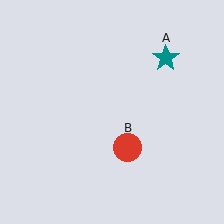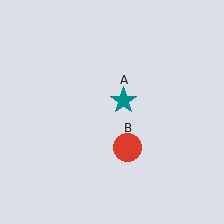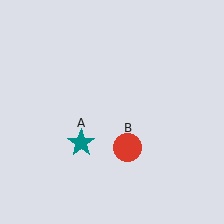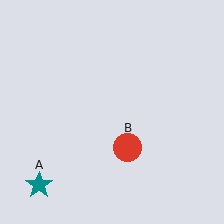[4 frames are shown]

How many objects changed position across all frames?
1 object changed position: teal star (object A).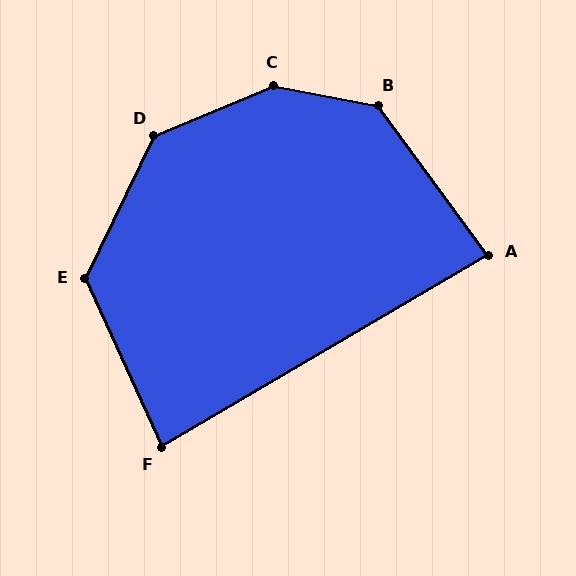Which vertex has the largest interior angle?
C, at approximately 146 degrees.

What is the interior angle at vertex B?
Approximately 138 degrees (obtuse).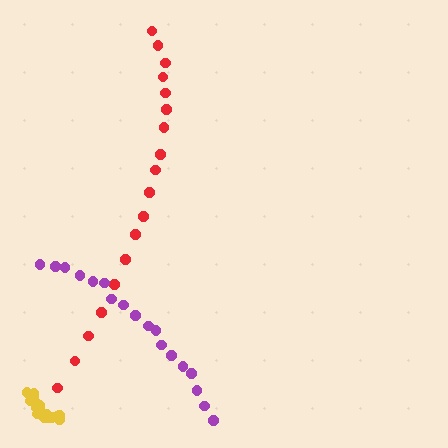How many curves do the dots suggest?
There are 3 distinct paths.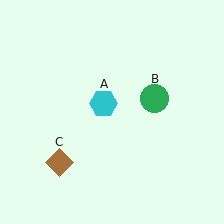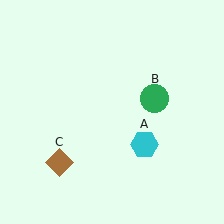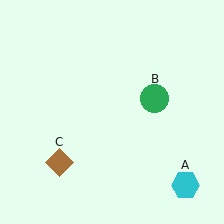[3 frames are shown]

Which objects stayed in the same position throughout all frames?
Green circle (object B) and brown diamond (object C) remained stationary.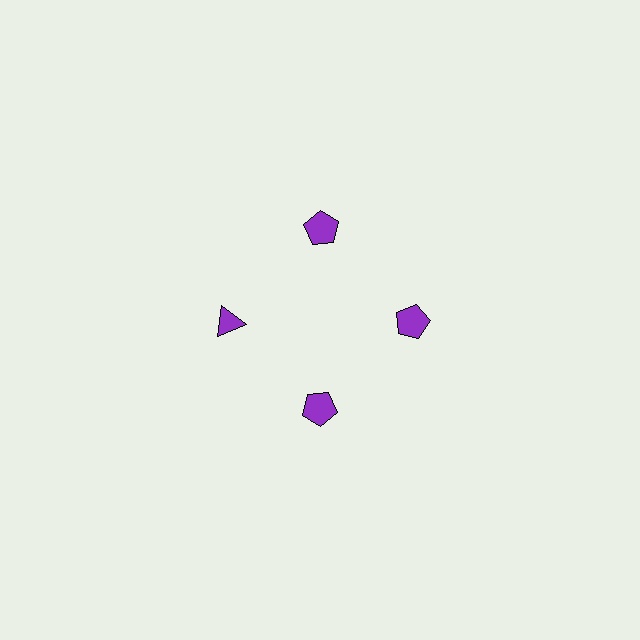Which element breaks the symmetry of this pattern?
The purple triangle at roughly the 9 o'clock position breaks the symmetry. All other shapes are purple pentagons.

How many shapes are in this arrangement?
There are 4 shapes arranged in a ring pattern.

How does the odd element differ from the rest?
It has a different shape: triangle instead of pentagon.